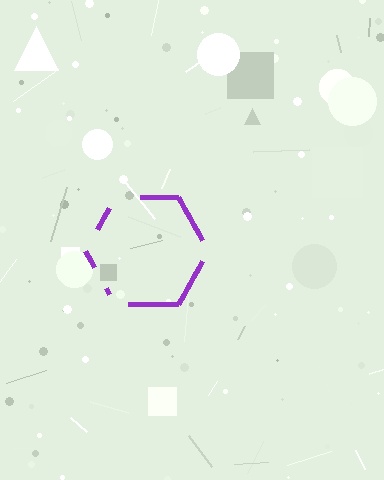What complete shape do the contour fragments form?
The contour fragments form a hexagon.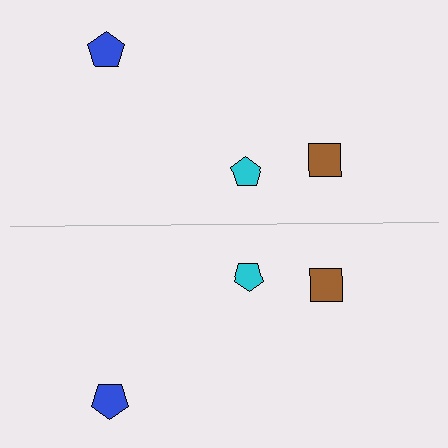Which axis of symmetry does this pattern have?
The pattern has a horizontal axis of symmetry running through the center of the image.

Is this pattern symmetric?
Yes, this pattern has bilateral (reflection) symmetry.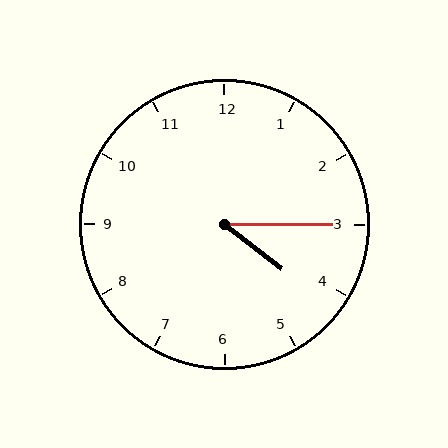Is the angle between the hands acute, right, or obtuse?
It is acute.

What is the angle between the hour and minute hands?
Approximately 38 degrees.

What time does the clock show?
4:15.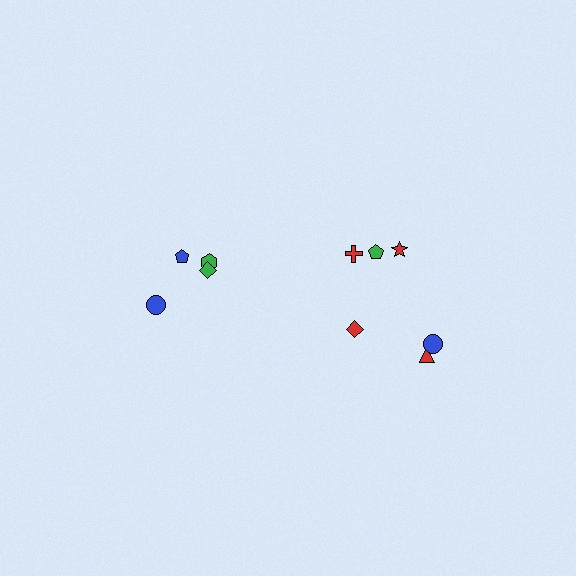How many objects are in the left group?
There are 4 objects.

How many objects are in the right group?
There are 6 objects.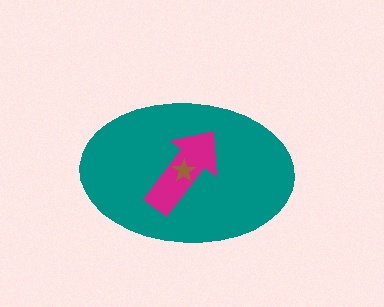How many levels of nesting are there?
3.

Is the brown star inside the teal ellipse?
Yes.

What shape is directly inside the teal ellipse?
The magenta arrow.